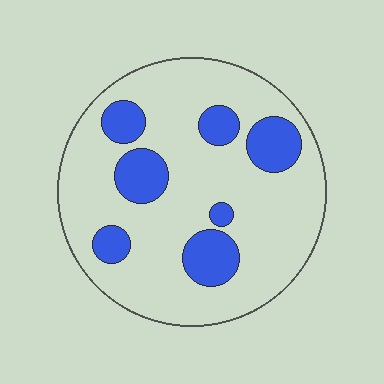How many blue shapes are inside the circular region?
7.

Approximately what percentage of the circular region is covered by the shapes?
Approximately 20%.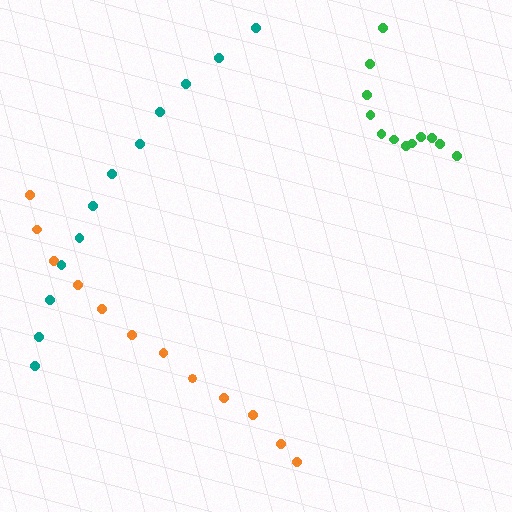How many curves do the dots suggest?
There are 3 distinct paths.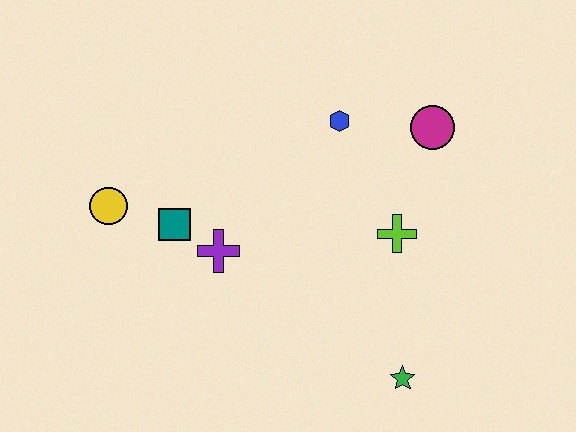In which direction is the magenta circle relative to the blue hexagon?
The magenta circle is to the right of the blue hexagon.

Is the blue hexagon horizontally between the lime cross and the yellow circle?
Yes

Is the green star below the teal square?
Yes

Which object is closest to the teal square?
The purple cross is closest to the teal square.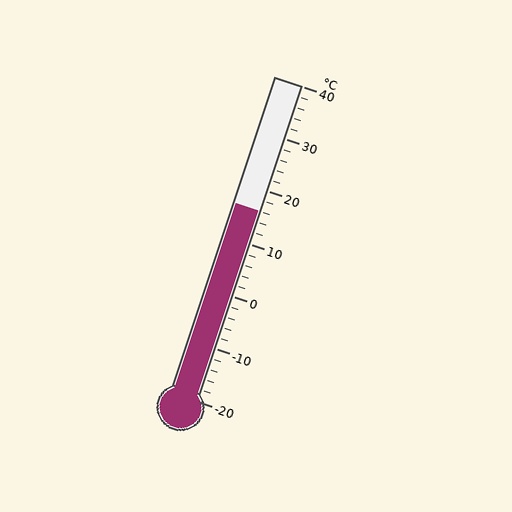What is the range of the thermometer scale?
The thermometer scale ranges from -20°C to 40°C.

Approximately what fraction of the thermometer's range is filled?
The thermometer is filled to approximately 60% of its range.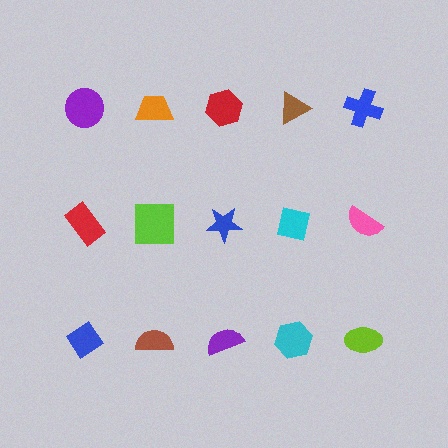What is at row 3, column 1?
A blue diamond.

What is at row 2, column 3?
A blue star.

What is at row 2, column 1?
A red rectangle.